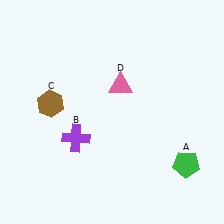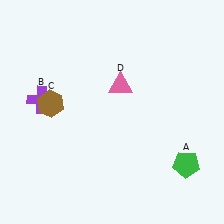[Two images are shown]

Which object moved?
The purple cross (B) moved up.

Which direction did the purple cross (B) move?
The purple cross (B) moved up.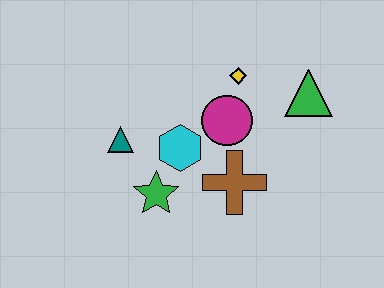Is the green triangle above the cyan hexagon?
Yes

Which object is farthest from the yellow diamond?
The green star is farthest from the yellow diamond.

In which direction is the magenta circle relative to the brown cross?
The magenta circle is above the brown cross.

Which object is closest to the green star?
The cyan hexagon is closest to the green star.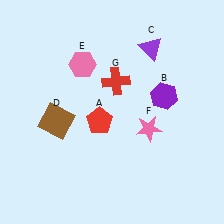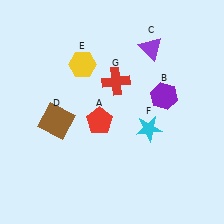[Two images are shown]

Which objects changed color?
E changed from pink to yellow. F changed from pink to cyan.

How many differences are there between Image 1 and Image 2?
There are 2 differences between the two images.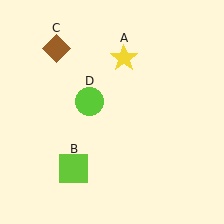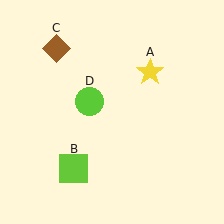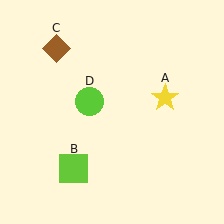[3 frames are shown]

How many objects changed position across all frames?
1 object changed position: yellow star (object A).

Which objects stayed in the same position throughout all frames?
Lime square (object B) and brown diamond (object C) and lime circle (object D) remained stationary.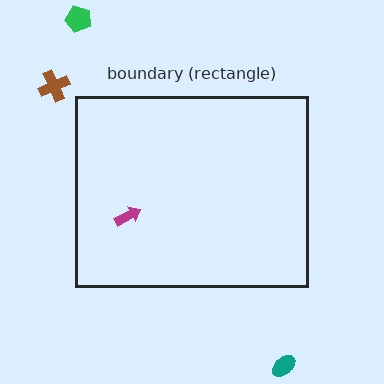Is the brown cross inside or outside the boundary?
Outside.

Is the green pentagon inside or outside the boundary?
Outside.